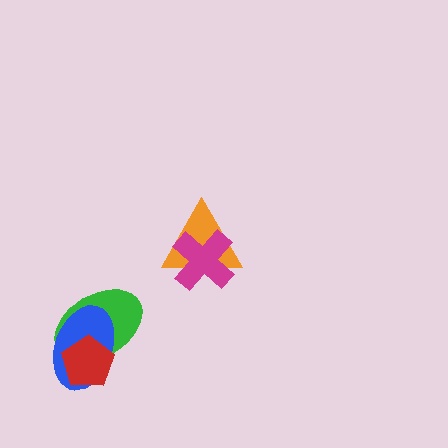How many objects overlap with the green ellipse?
2 objects overlap with the green ellipse.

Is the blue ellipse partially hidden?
Yes, it is partially covered by another shape.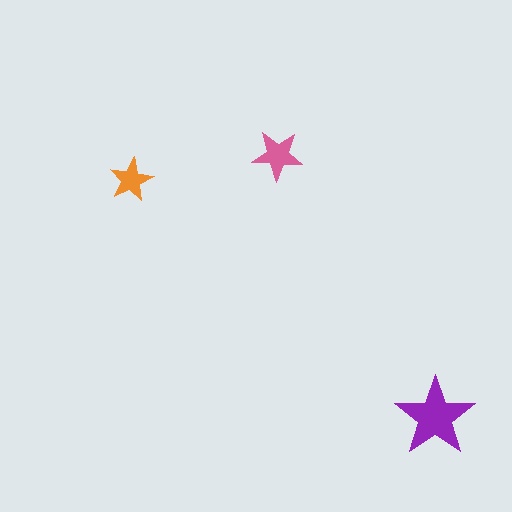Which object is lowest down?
The purple star is bottommost.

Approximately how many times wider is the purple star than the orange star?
About 2 times wider.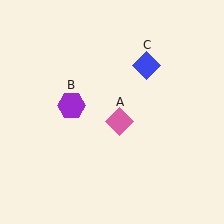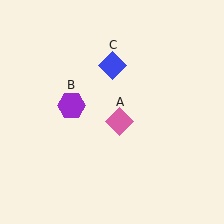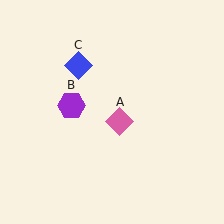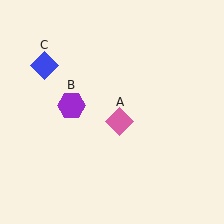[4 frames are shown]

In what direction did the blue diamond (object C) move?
The blue diamond (object C) moved left.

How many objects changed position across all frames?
1 object changed position: blue diamond (object C).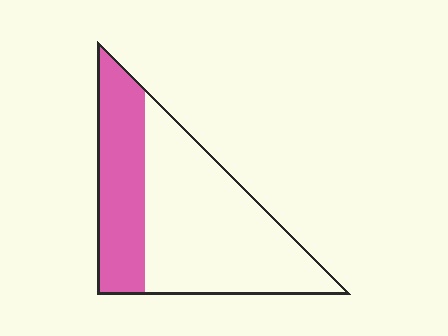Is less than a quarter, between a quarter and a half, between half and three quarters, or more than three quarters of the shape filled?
Between a quarter and a half.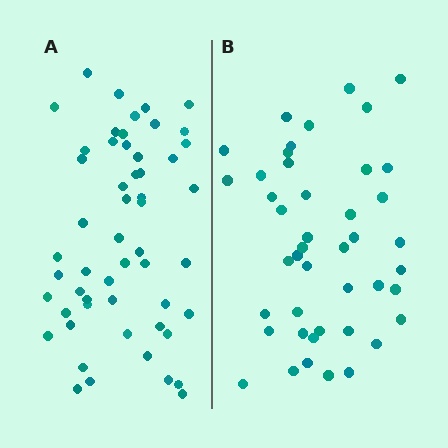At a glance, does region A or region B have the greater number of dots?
Region A (the left region) has more dots.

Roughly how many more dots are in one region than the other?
Region A has roughly 10 or so more dots than region B.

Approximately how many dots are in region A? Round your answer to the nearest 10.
About 50 dots. (The exact count is 54, which rounds to 50.)